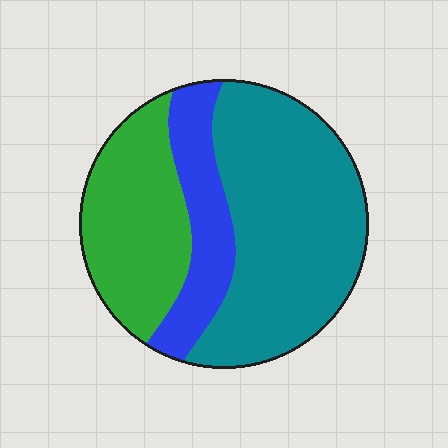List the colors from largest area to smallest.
From largest to smallest: teal, green, blue.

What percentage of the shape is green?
Green covers 29% of the shape.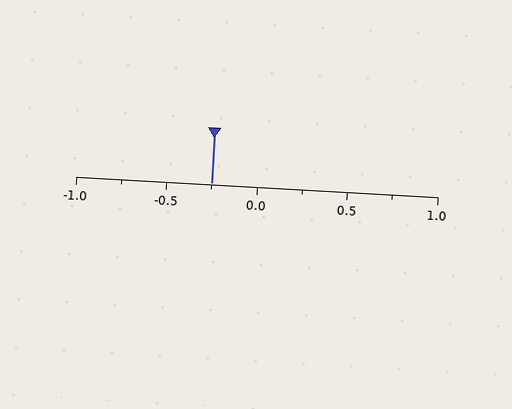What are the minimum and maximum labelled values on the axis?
The axis runs from -1.0 to 1.0.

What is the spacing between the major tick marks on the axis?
The major ticks are spaced 0.5 apart.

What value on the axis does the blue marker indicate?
The marker indicates approximately -0.25.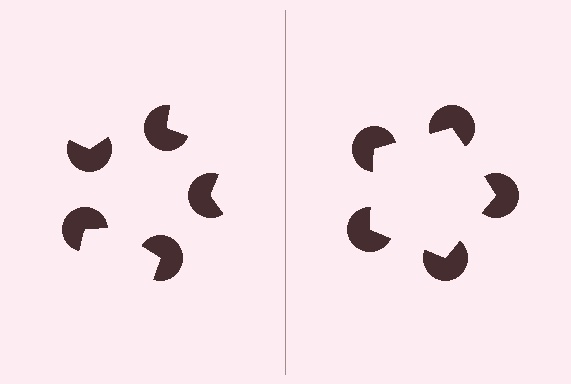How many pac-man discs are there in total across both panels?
10 — 5 on each side.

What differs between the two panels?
The pac-man discs are positioned identically on both sides; only the wedge orientations differ. On the right they align to a pentagon; on the left they are misaligned.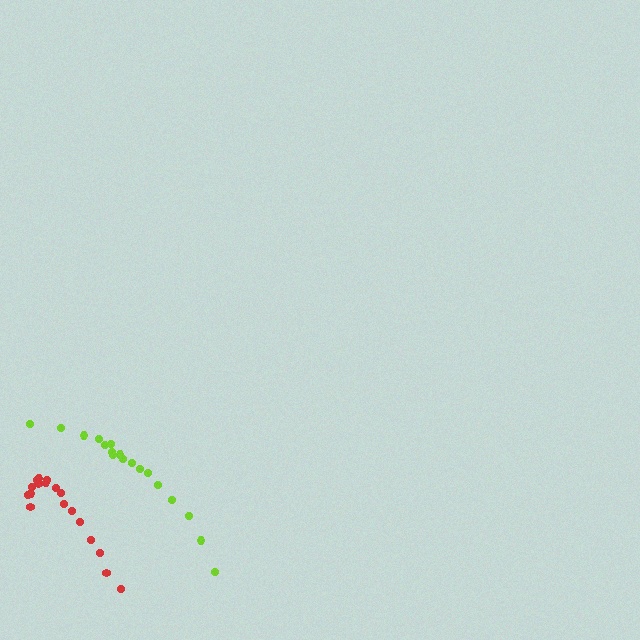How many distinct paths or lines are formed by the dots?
There are 2 distinct paths.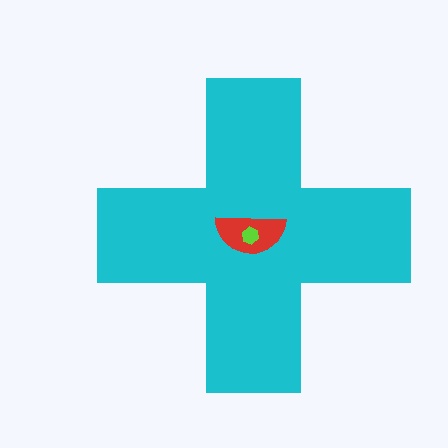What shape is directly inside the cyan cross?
The red semicircle.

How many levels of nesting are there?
3.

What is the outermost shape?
The cyan cross.